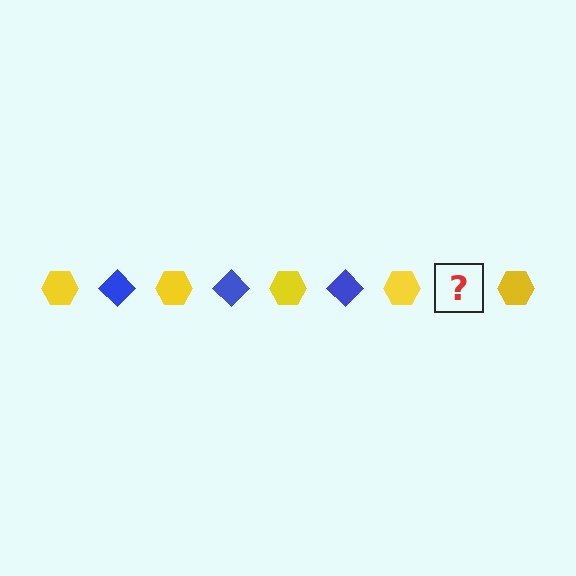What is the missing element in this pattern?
The missing element is a blue diamond.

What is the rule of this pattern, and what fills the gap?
The rule is that the pattern alternates between yellow hexagon and blue diamond. The gap should be filled with a blue diamond.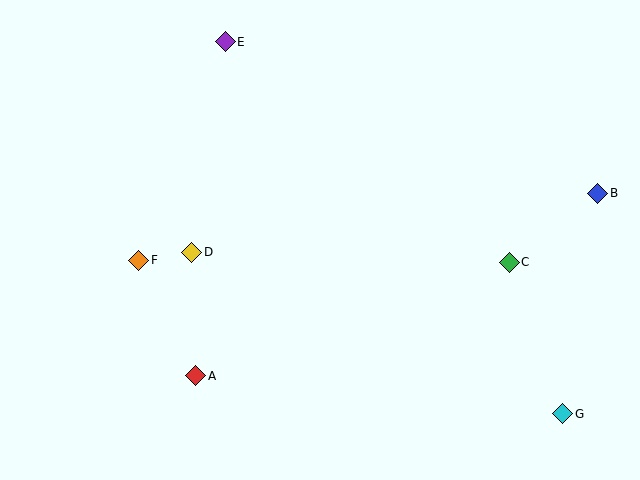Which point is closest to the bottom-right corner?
Point G is closest to the bottom-right corner.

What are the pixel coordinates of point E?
Point E is at (225, 42).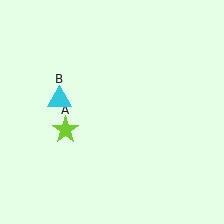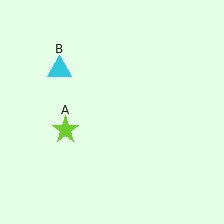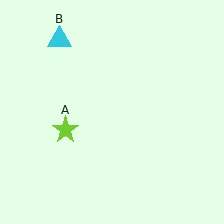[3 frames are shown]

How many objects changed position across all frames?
1 object changed position: cyan triangle (object B).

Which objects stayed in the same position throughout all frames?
Lime star (object A) remained stationary.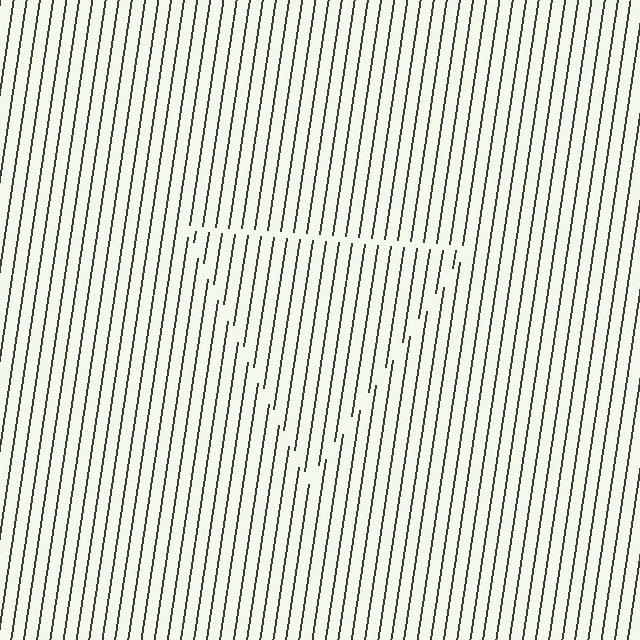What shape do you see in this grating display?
An illusory triangle. The interior of the shape contains the same grating, shifted by half a period — the contour is defined by the phase discontinuity where line-ends from the inner and outer gratings abut.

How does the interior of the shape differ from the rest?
The interior of the shape contains the same grating, shifted by half a period — the contour is defined by the phase discontinuity where line-ends from the inner and outer gratings abut.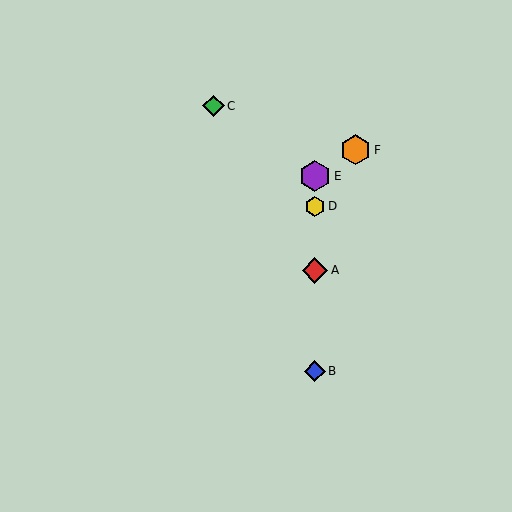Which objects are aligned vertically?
Objects A, B, D, E are aligned vertically.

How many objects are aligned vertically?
4 objects (A, B, D, E) are aligned vertically.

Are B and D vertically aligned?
Yes, both are at x≈315.